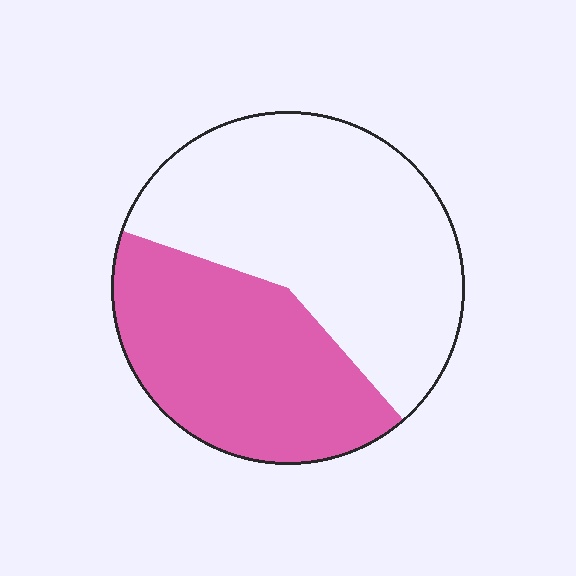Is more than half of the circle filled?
No.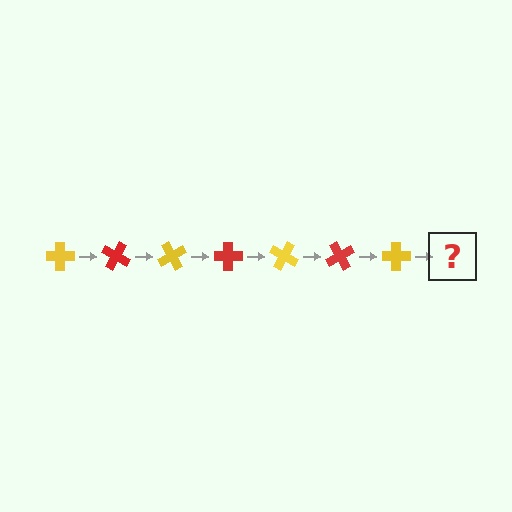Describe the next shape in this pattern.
It should be a red cross, rotated 210 degrees from the start.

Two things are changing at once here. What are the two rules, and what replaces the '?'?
The two rules are that it rotates 30 degrees each step and the color cycles through yellow and red. The '?' should be a red cross, rotated 210 degrees from the start.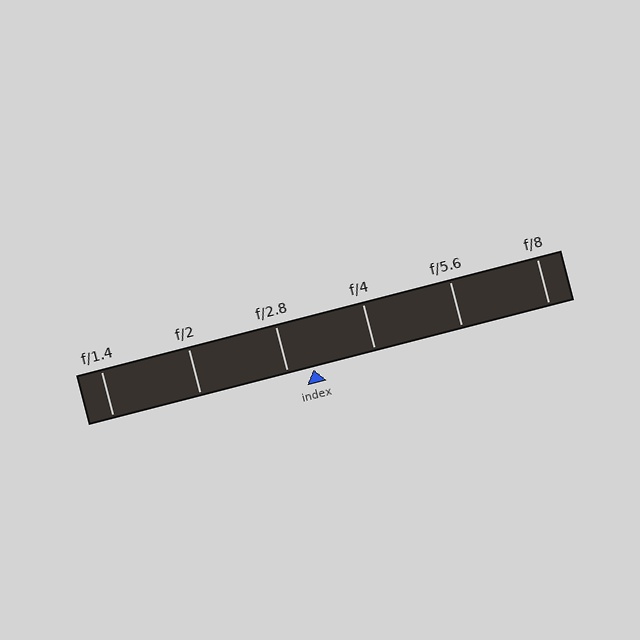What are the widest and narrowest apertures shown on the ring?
The widest aperture shown is f/1.4 and the narrowest is f/8.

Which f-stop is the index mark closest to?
The index mark is closest to f/2.8.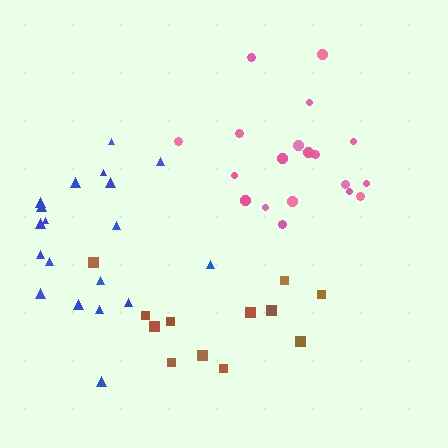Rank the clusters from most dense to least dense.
pink, blue, brown.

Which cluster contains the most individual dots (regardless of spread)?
Pink (19).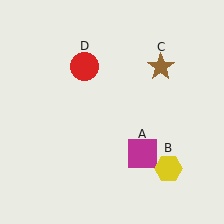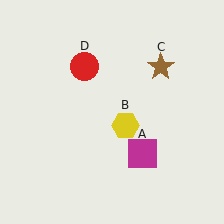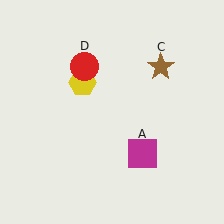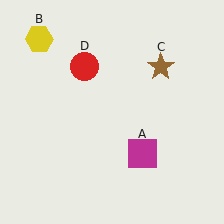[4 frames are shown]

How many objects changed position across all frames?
1 object changed position: yellow hexagon (object B).